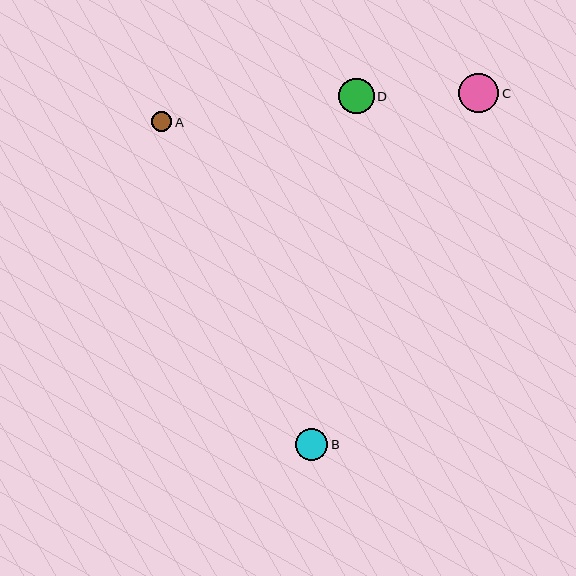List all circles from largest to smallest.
From largest to smallest: C, D, B, A.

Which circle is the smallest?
Circle A is the smallest with a size of approximately 21 pixels.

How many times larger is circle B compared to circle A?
Circle B is approximately 1.5 times the size of circle A.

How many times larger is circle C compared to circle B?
Circle C is approximately 1.2 times the size of circle B.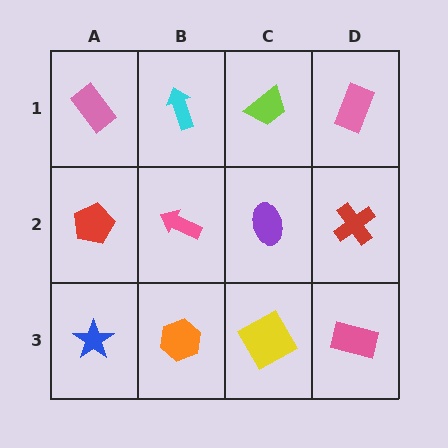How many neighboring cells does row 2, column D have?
3.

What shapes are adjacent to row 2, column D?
A pink rectangle (row 1, column D), a pink rectangle (row 3, column D), a purple ellipse (row 2, column C).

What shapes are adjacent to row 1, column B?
A pink arrow (row 2, column B), a pink rectangle (row 1, column A), a lime trapezoid (row 1, column C).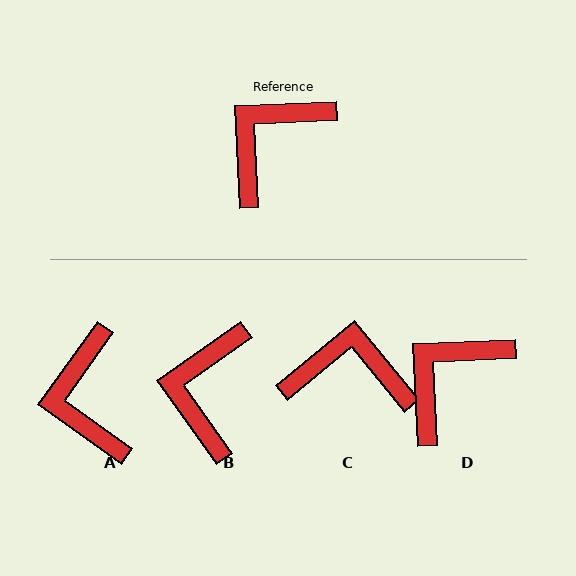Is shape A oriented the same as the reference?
No, it is off by about 52 degrees.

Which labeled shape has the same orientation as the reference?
D.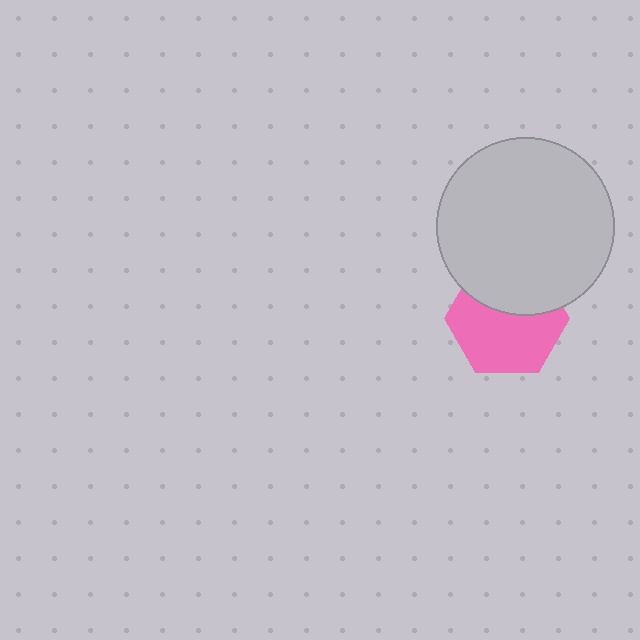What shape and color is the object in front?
The object in front is a light gray circle.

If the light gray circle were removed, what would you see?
You would see the complete pink hexagon.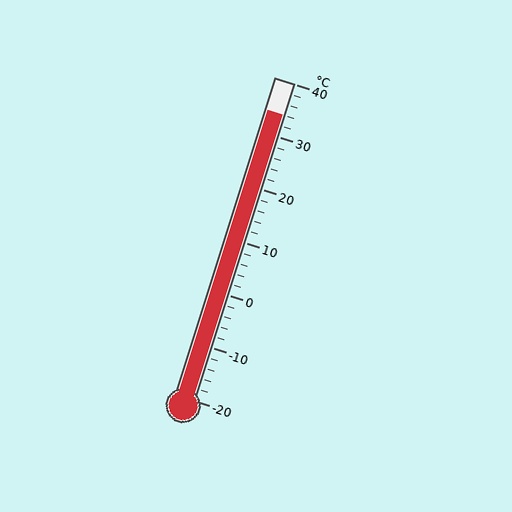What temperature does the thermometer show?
The thermometer shows approximately 34°C.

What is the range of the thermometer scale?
The thermometer scale ranges from -20°C to 40°C.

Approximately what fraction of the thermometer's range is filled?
The thermometer is filled to approximately 90% of its range.